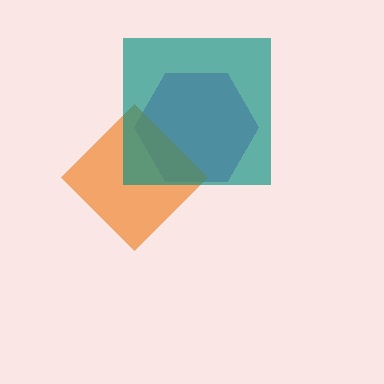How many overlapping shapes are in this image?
There are 3 overlapping shapes in the image.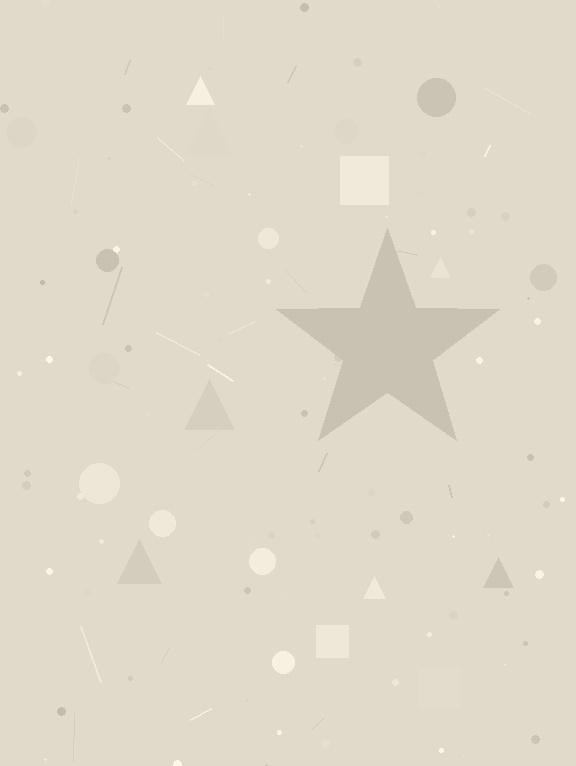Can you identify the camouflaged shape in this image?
The camouflaged shape is a star.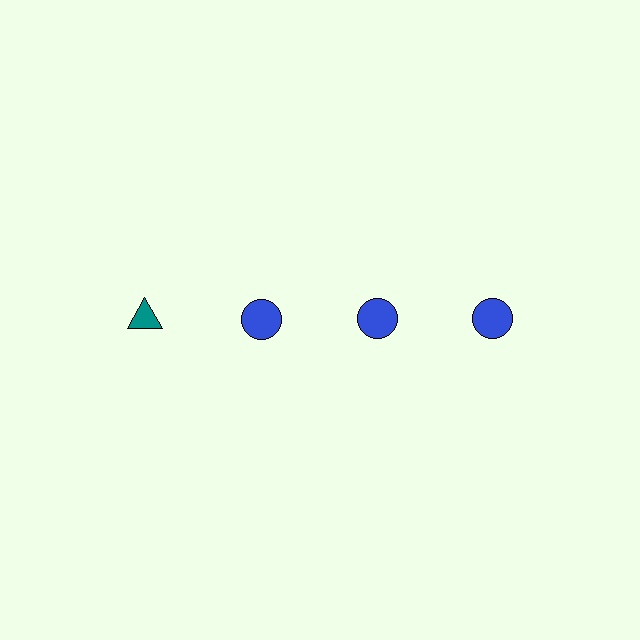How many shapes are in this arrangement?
There are 4 shapes arranged in a grid pattern.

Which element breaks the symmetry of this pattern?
The teal triangle in the top row, leftmost column breaks the symmetry. All other shapes are blue circles.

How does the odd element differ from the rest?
It differs in both color (teal instead of blue) and shape (triangle instead of circle).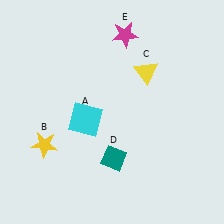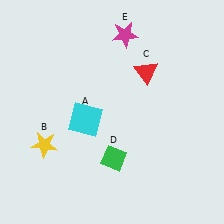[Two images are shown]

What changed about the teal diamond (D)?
In Image 1, D is teal. In Image 2, it changed to green.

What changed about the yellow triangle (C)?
In Image 1, C is yellow. In Image 2, it changed to red.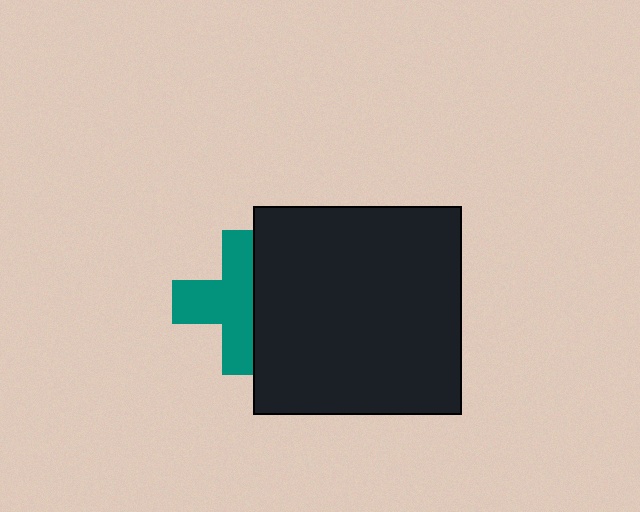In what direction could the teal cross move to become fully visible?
The teal cross could move left. That would shift it out from behind the black square entirely.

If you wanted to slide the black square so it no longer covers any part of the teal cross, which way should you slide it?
Slide it right — that is the most direct way to separate the two shapes.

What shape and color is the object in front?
The object in front is a black square.